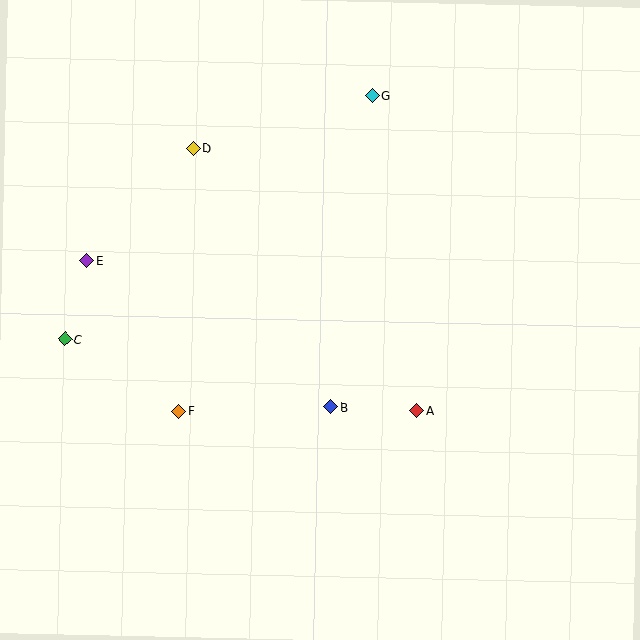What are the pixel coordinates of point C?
Point C is at (65, 339).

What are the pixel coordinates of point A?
Point A is at (417, 411).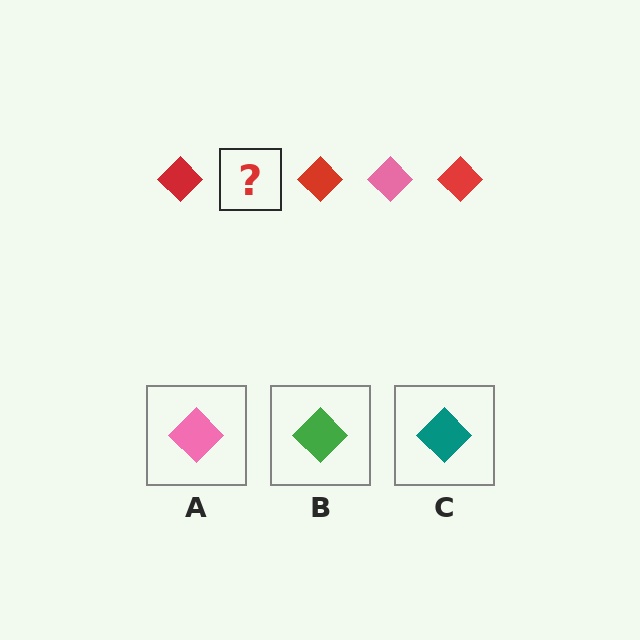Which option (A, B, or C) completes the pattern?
A.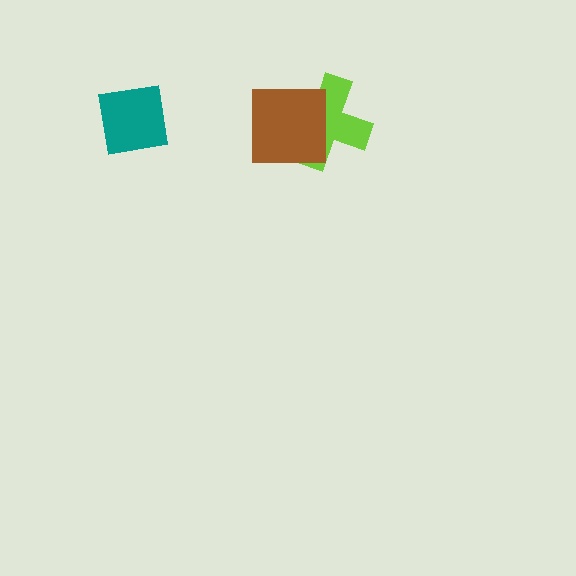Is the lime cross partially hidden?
Yes, it is partially covered by another shape.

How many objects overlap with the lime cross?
1 object overlaps with the lime cross.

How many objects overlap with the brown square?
1 object overlaps with the brown square.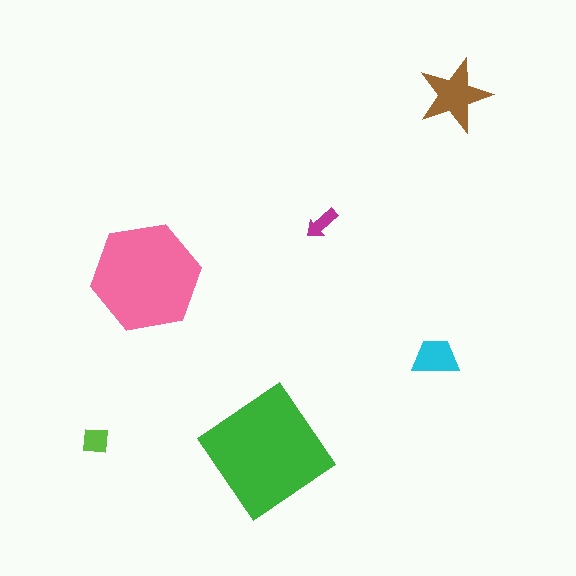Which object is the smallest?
The magenta arrow.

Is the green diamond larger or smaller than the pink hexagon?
Larger.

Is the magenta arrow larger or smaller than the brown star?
Smaller.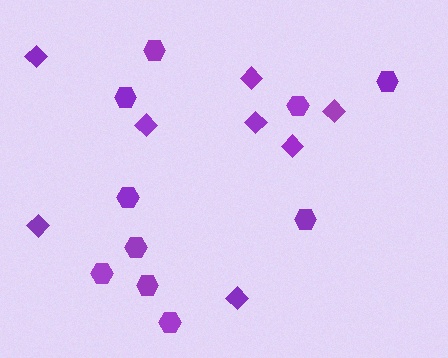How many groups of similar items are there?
There are 2 groups: one group of diamonds (8) and one group of hexagons (10).